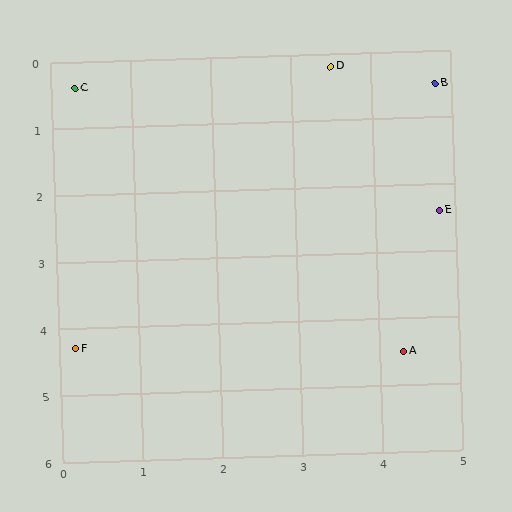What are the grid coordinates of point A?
Point A is at approximately (4.3, 4.5).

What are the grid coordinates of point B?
Point B is at approximately (4.8, 0.5).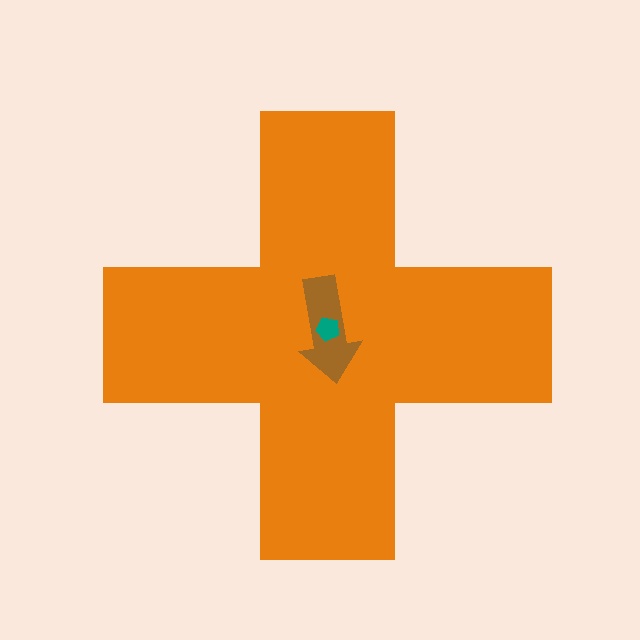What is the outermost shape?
The orange cross.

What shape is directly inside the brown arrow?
The teal pentagon.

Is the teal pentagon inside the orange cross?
Yes.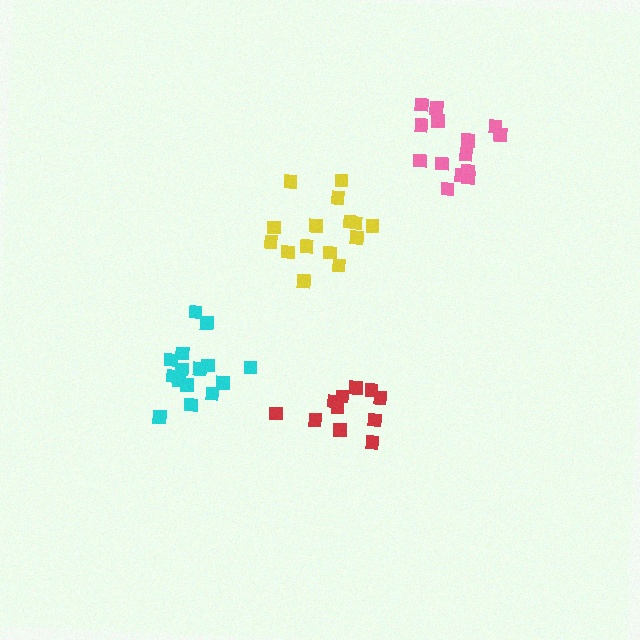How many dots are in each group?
Group 1: 15 dots, Group 2: 11 dots, Group 3: 15 dots, Group 4: 14 dots (55 total).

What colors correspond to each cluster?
The clusters are colored: cyan, red, yellow, pink.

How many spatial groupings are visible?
There are 4 spatial groupings.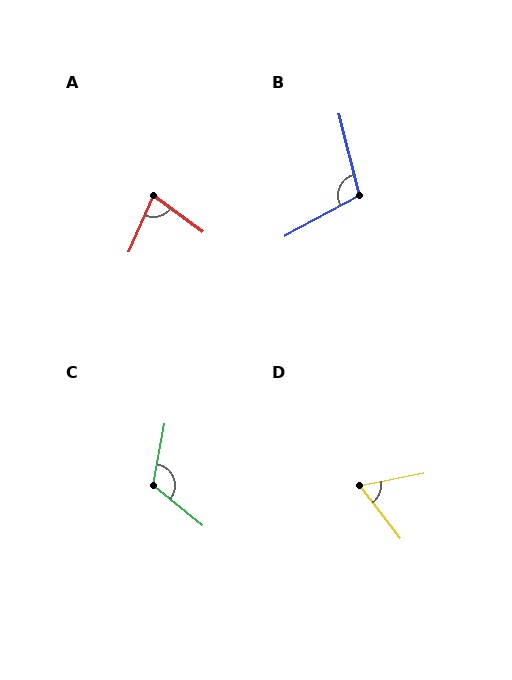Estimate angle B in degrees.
Approximately 105 degrees.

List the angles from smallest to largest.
D (63°), A (77°), B (105°), C (118°).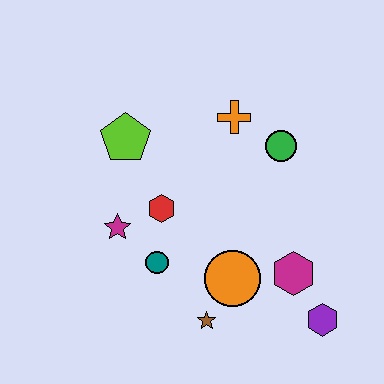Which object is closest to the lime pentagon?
The red hexagon is closest to the lime pentagon.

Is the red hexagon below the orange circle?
No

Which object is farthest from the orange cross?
The purple hexagon is farthest from the orange cross.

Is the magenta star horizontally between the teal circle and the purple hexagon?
No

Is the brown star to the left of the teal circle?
No